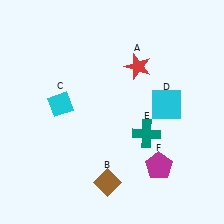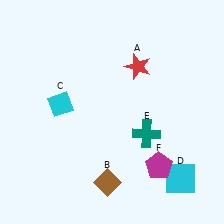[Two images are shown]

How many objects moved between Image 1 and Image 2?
1 object moved between the two images.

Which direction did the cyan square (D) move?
The cyan square (D) moved down.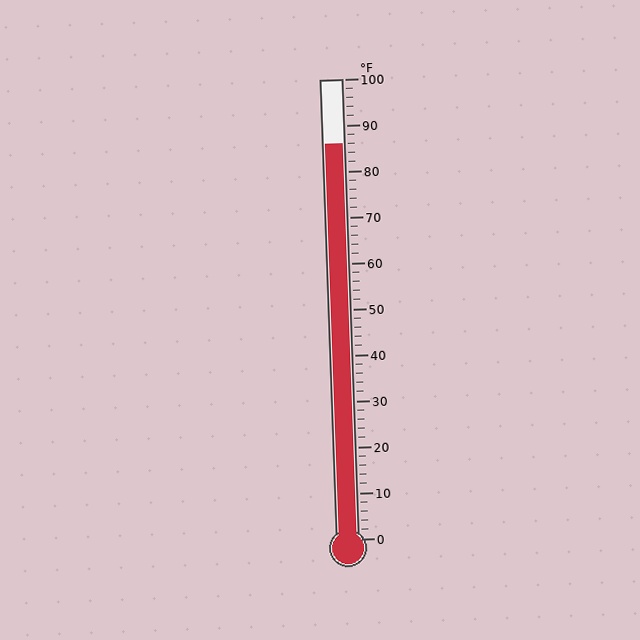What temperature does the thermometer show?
The thermometer shows approximately 86°F.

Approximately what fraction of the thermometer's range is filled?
The thermometer is filled to approximately 85% of its range.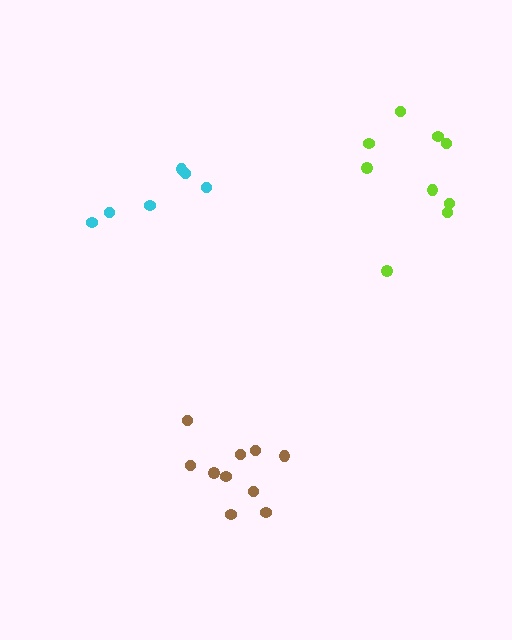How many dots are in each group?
Group 1: 10 dots, Group 2: 9 dots, Group 3: 6 dots (25 total).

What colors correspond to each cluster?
The clusters are colored: brown, lime, cyan.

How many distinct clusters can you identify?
There are 3 distinct clusters.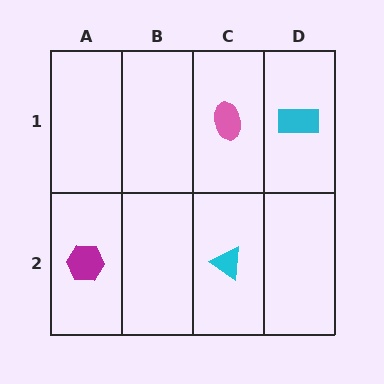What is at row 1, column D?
A cyan rectangle.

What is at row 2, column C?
A cyan triangle.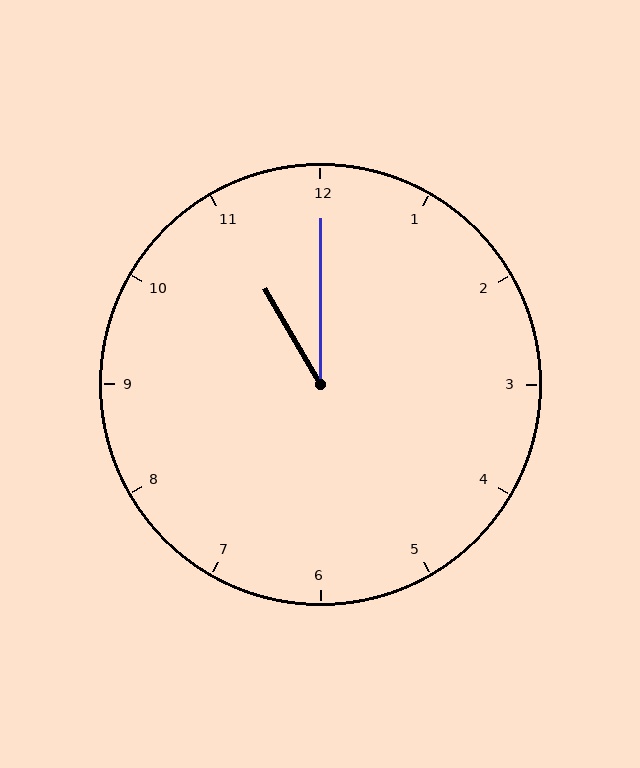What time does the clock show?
11:00.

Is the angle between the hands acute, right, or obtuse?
It is acute.